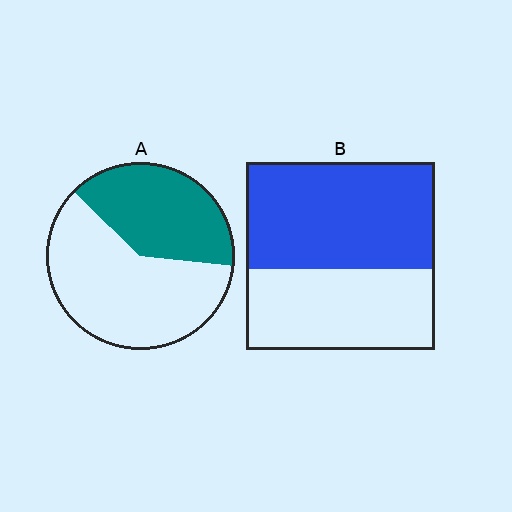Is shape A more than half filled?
No.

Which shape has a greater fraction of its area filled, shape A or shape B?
Shape B.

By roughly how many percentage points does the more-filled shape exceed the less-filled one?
By roughly 15 percentage points (B over A).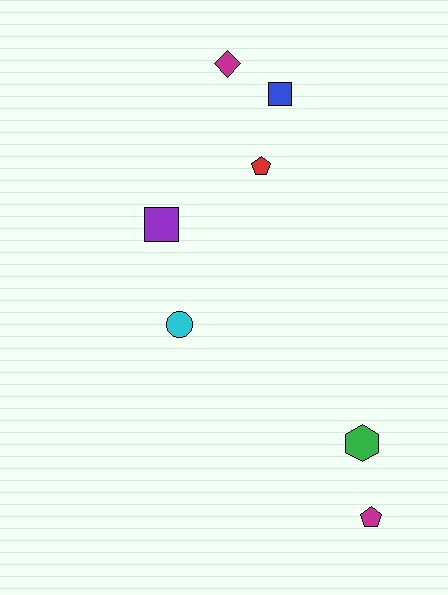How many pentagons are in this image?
There are 2 pentagons.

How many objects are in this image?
There are 7 objects.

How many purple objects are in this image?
There is 1 purple object.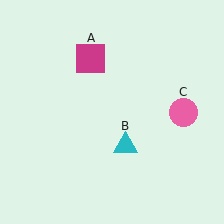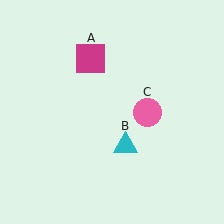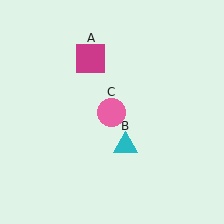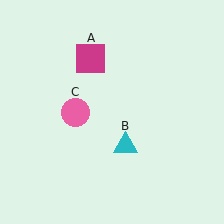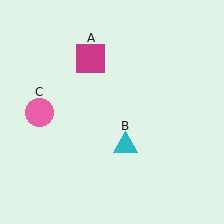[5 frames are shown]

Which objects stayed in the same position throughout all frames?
Magenta square (object A) and cyan triangle (object B) remained stationary.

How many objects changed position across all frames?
1 object changed position: pink circle (object C).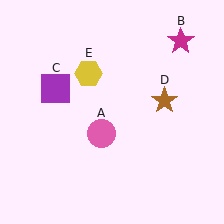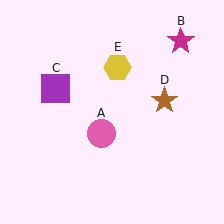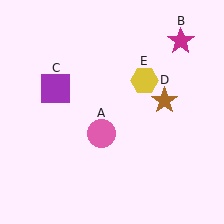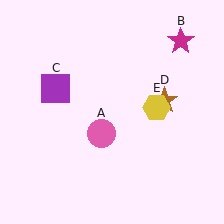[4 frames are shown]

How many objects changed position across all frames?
1 object changed position: yellow hexagon (object E).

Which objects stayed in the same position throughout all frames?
Pink circle (object A) and magenta star (object B) and purple square (object C) and brown star (object D) remained stationary.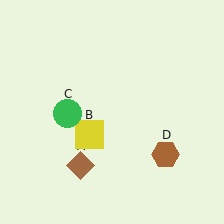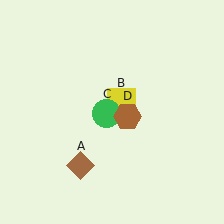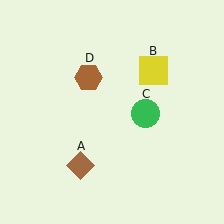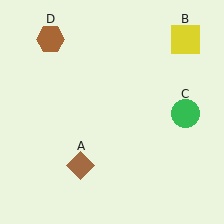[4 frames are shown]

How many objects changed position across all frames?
3 objects changed position: yellow square (object B), green circle (object C), brown hexagon (object D).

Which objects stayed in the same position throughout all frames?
Brown diamond (object A) remained stationary.